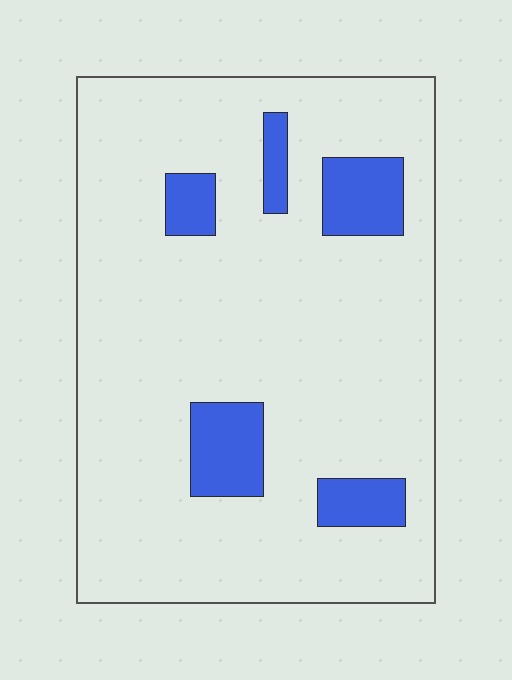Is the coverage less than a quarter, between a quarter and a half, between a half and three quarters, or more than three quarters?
Less than a quarter.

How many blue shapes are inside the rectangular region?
5.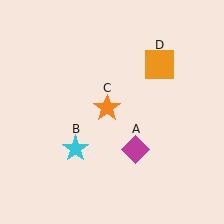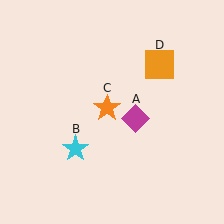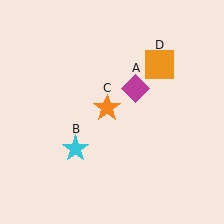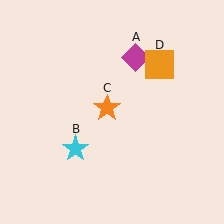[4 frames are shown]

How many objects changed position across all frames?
1 object changed position: magenta diamond (object A).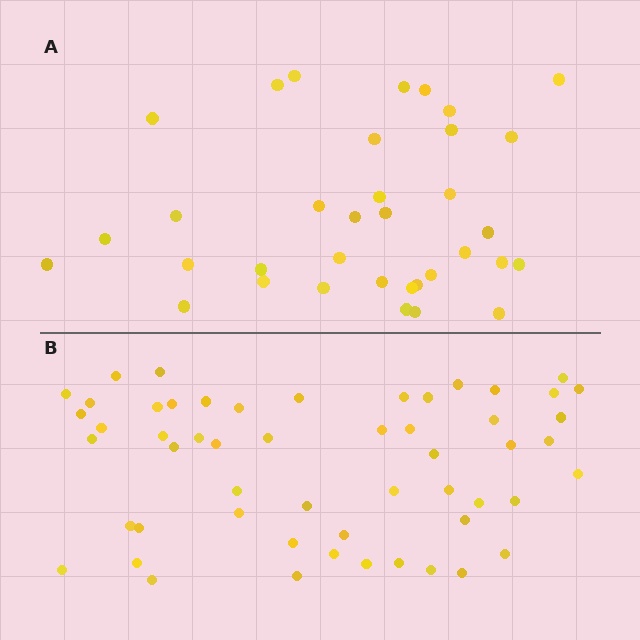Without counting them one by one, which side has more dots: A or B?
Region B (the bottom region) has more dots.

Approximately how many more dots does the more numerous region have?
Region B has approximately 20 more dots than region A.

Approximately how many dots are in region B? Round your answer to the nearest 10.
About 50 dots. (The exact count is 54, which rounds to 50.)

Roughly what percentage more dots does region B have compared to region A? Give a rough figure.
About 55% more.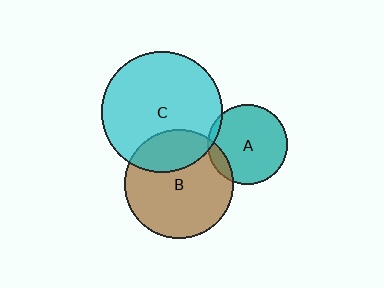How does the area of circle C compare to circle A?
Approximately 2.3 times.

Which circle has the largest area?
Circle C (cyan).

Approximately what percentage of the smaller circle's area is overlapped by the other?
Approximately 10%.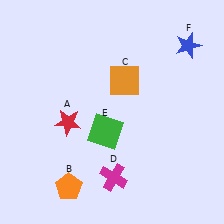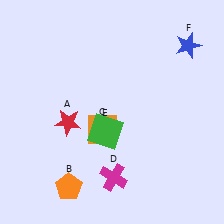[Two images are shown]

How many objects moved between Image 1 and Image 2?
1 object moved between the two images.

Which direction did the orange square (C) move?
The orange square (C) moved down.